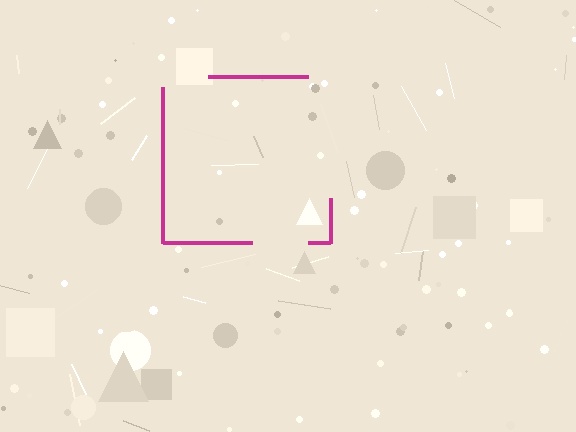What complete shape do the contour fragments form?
The contour fragments form a square.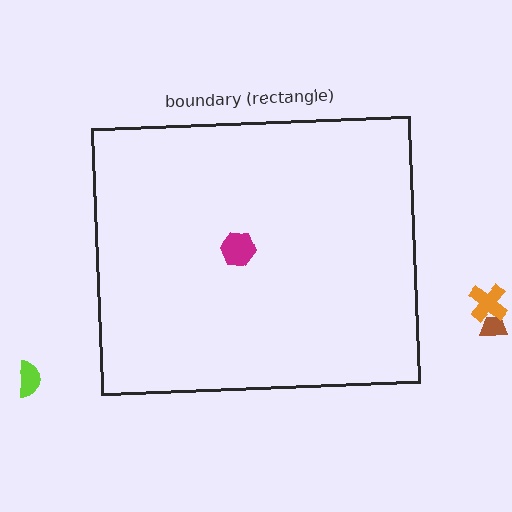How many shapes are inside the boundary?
1 inside, 3 outside.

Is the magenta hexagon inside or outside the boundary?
Inside.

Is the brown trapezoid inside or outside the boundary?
Outside.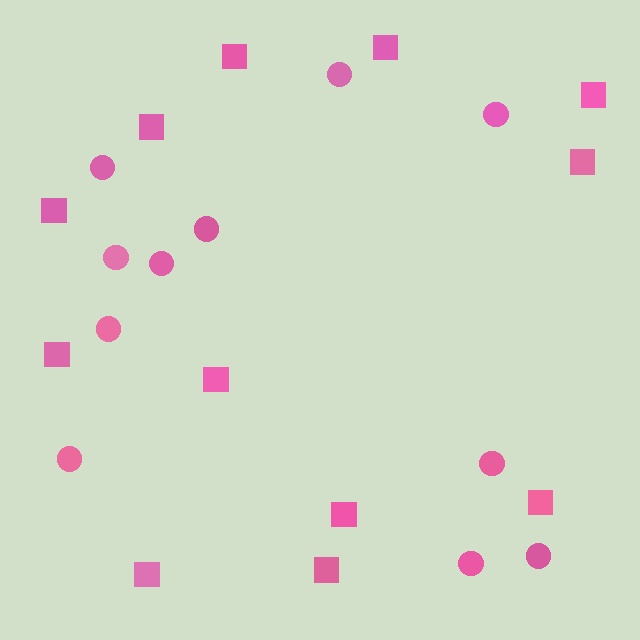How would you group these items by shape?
There are 2 groups: one group of squares (12) and one group of circles (11).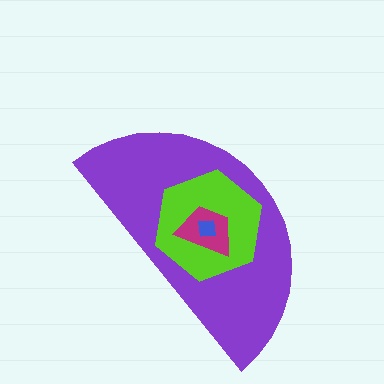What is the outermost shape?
The purple semicircle.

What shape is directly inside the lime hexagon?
The magenta trapezoid.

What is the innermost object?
The blue square.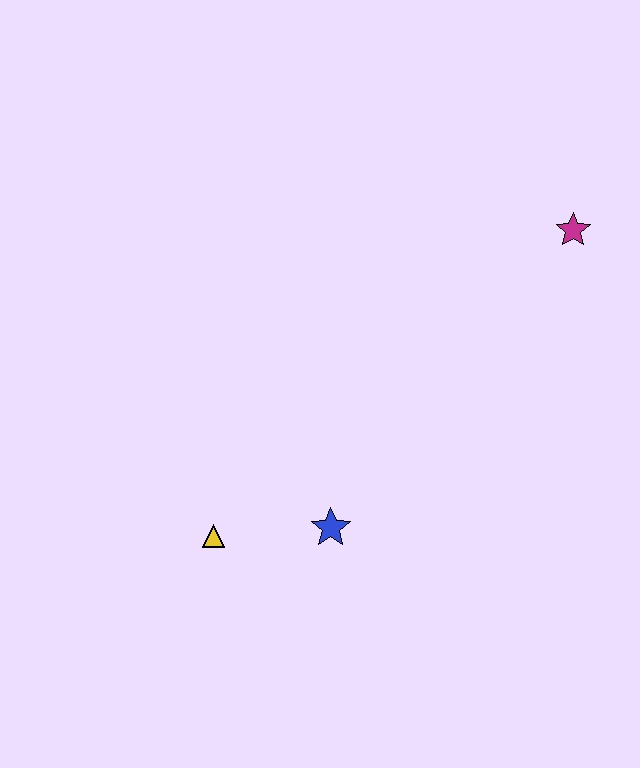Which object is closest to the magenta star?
The blue star is closest to the magenta star.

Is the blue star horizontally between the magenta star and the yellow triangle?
Yes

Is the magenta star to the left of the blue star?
No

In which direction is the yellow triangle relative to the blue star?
The yellow triangle is to the left of the blue star.